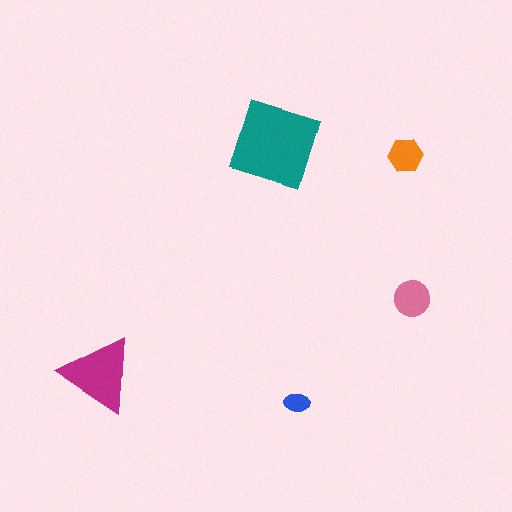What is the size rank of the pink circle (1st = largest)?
3rd.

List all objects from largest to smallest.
The teal diamond, the magenta triangle, the pink circle, the orange hexagon, the blue ellipse.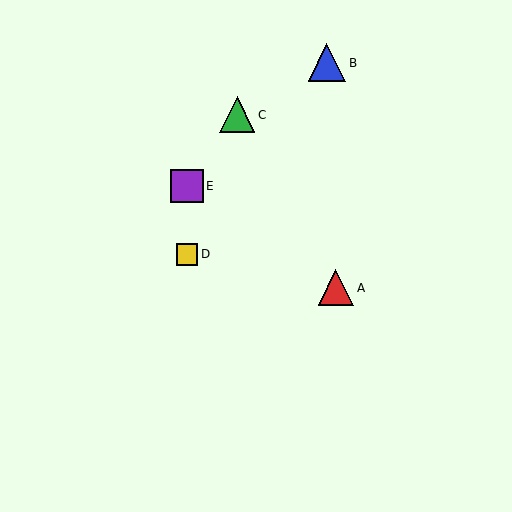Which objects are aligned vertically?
Objects D, E are aligned vertically.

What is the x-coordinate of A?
Object A is at x≈336.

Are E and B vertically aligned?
No, E is at x≈187 and B is at x≈327.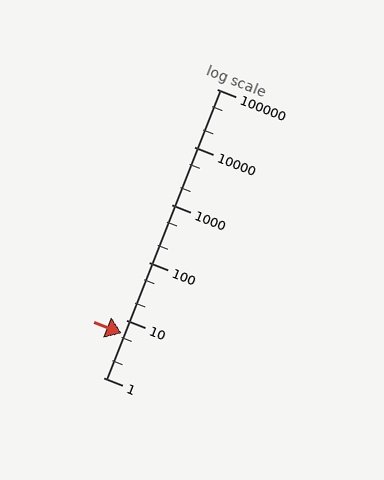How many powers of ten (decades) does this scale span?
The scale spans 5 decades, from 1 to 100000.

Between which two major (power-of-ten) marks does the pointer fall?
The pointer is between 1 and 10.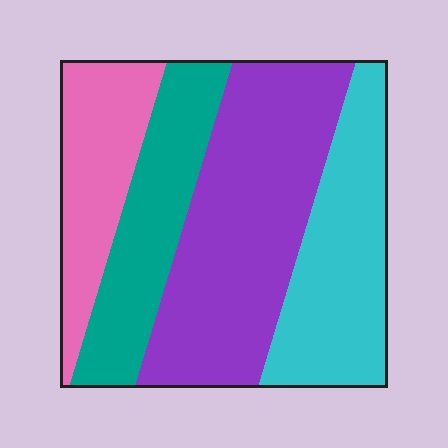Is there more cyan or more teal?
Cyan.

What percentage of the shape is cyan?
Cyan takes up between a sixth and a third of the shape.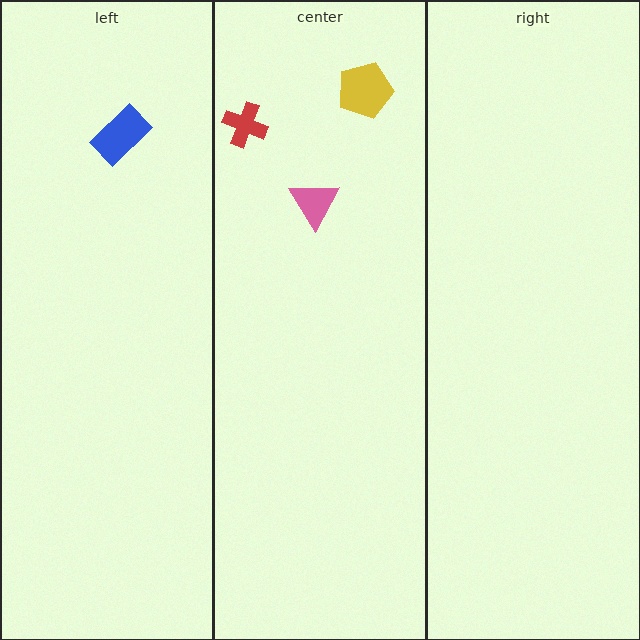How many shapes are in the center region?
3.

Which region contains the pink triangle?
The center region.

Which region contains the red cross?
The center region.